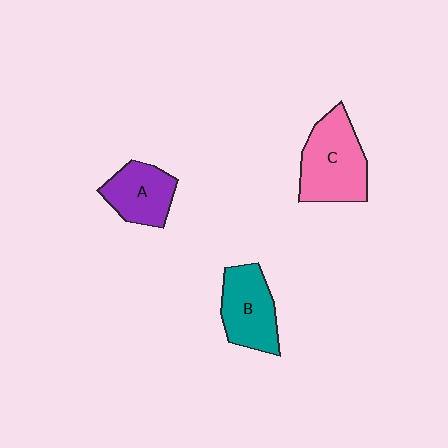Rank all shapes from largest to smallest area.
From largest to smallest: C (pink), B (teal), A (purple).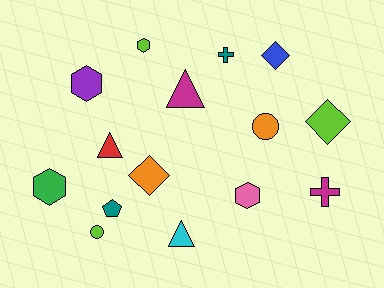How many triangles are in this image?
There are 3 triangles.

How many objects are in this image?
There are 15 objects.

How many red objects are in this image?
There is 1 red object.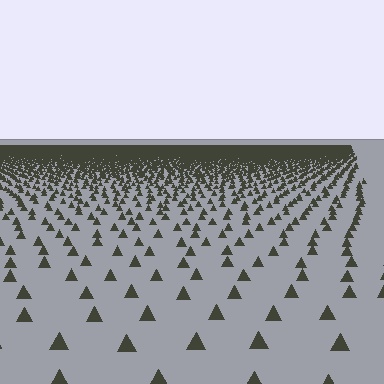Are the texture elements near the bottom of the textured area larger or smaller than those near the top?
Larger. Near the bottom, elements are closer to the viewer and appear at a bigger on-screen size.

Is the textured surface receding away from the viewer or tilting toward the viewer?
The surface is receding away from the viewer. Texture elements get smaller and denser toward the top.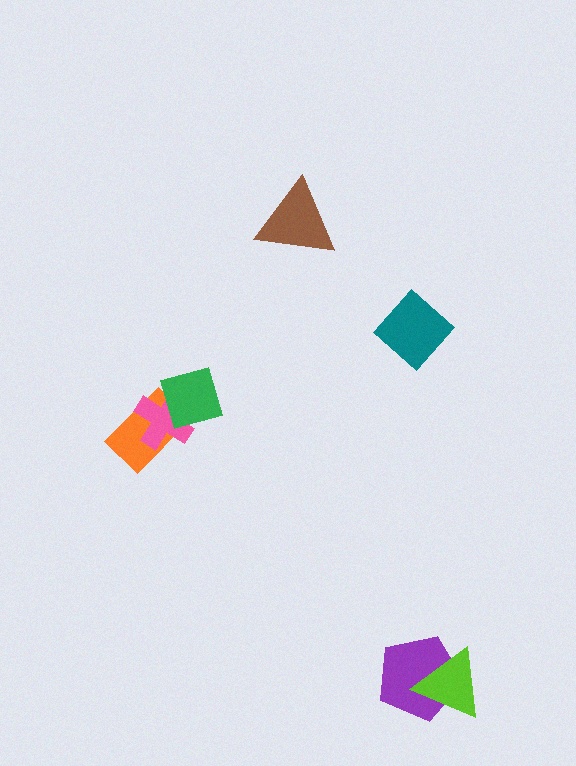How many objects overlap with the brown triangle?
0 objects overlap with the brown triangle.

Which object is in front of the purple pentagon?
The lime triangle is in front of the purple pentagon.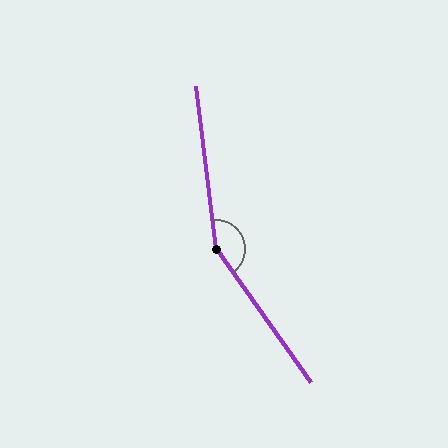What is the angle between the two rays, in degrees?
Approximately 152 degrees.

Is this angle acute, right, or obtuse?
It is obtuse.